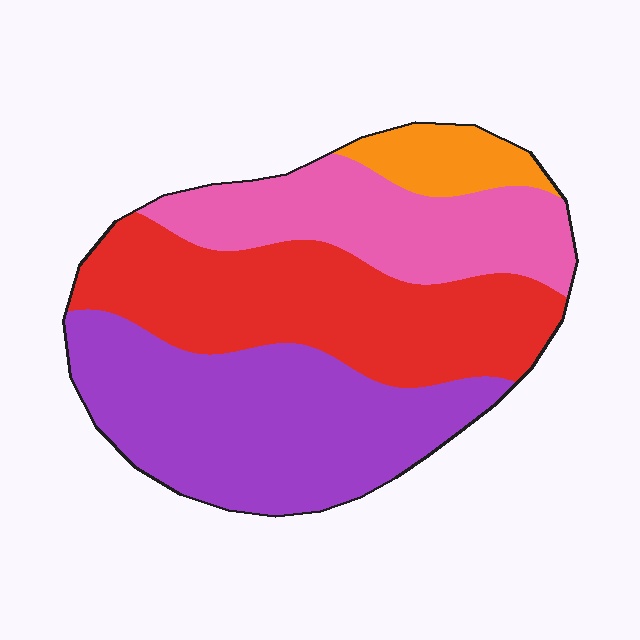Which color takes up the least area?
Orange, at roughly 5%.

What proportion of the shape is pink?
Pink covers 23% of the shape.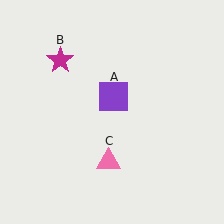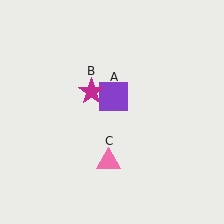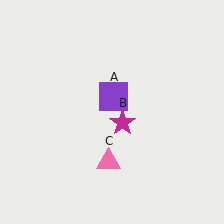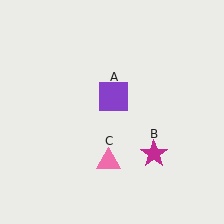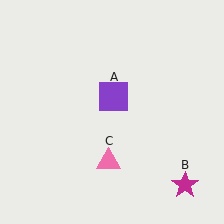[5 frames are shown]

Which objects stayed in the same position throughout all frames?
Purple square (object A) and pink triangle (object C) remained stationary.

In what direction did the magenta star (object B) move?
The magenta star (object B) moved down and to the right.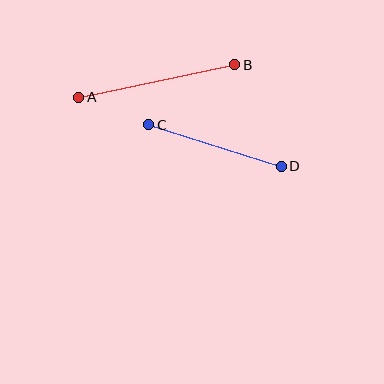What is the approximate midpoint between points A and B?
The midpoint is at approximately (157, 81) pixels.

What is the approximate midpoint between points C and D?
The midpoint is at approximately (215, 145) pixels.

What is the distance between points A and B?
The distance is approximately 159 pixels.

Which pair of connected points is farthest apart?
Points A and B are farthest apart.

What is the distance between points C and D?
The distance is approximately 139 pixels.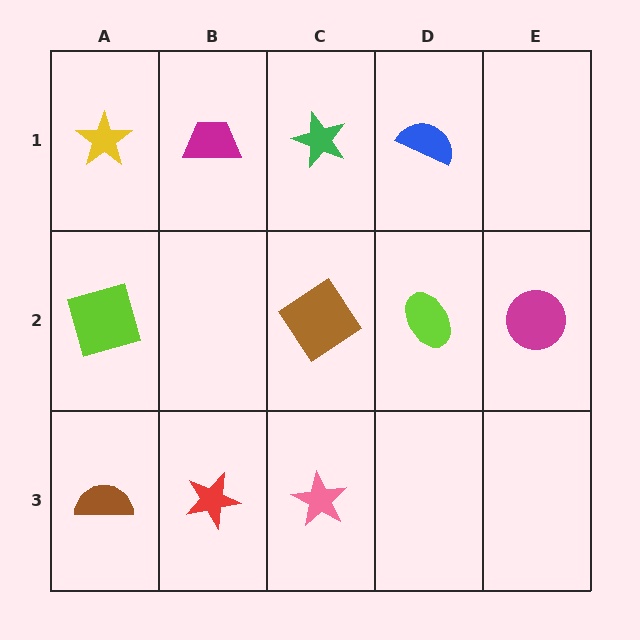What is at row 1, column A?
A yellow star.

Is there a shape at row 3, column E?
No, that cell is empty.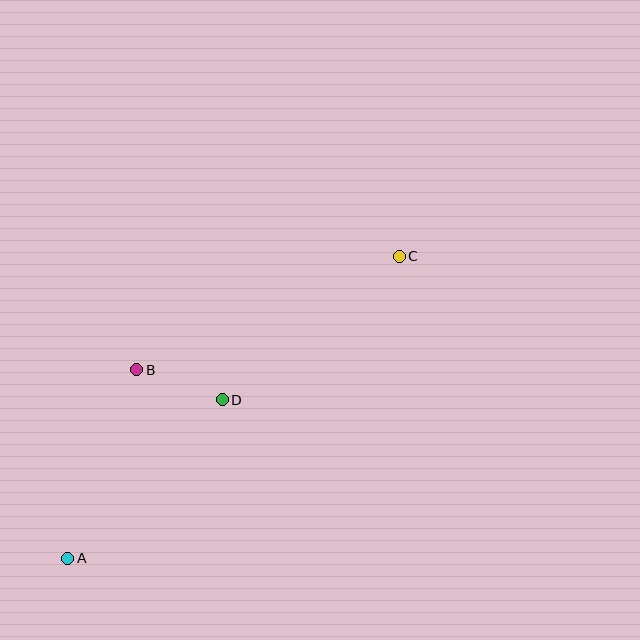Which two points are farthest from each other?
Points A and C are farthest from each other.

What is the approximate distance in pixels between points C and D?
The distance between C and D is approximately 228 pixels.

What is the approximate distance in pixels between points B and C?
The distance between B and C is approximately 286 pixels.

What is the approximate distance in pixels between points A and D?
The distance between A and D is approximately 222 pixels.